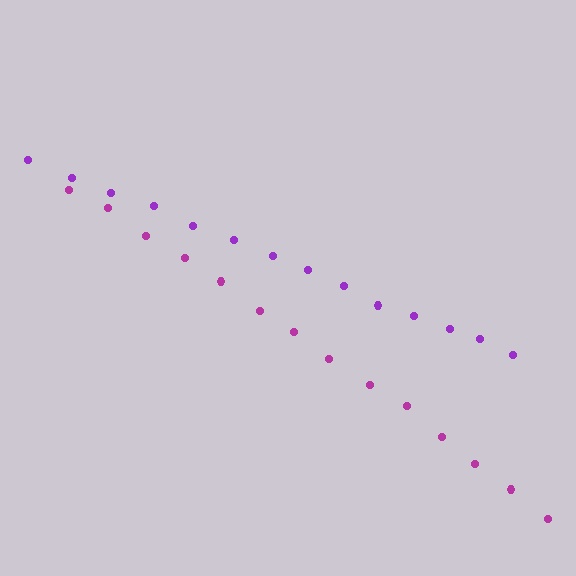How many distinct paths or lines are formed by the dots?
There are 2 distinct paths.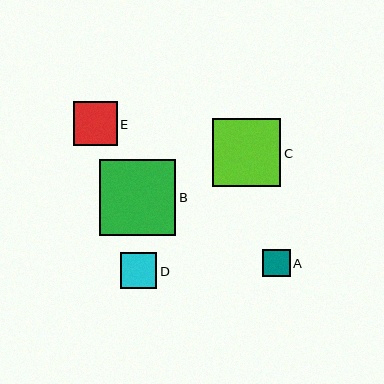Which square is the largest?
Square B is the largest with a size of approximately 76 pixels.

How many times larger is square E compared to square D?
Square E is approximately 1.2 times the size of square D.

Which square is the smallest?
Square A is the smallest with a size of approximately 27 pixels.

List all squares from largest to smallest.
From largest to smallest: B, C, E, D, A.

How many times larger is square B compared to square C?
Square B is approximately 1.1 times the size of square C.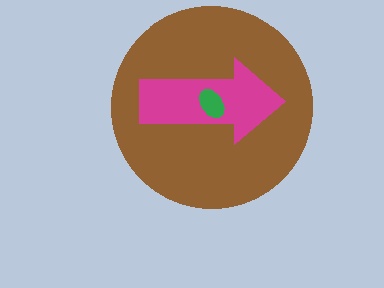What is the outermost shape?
The brown circle.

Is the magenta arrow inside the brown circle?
Yes.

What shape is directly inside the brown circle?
The magenta arrow.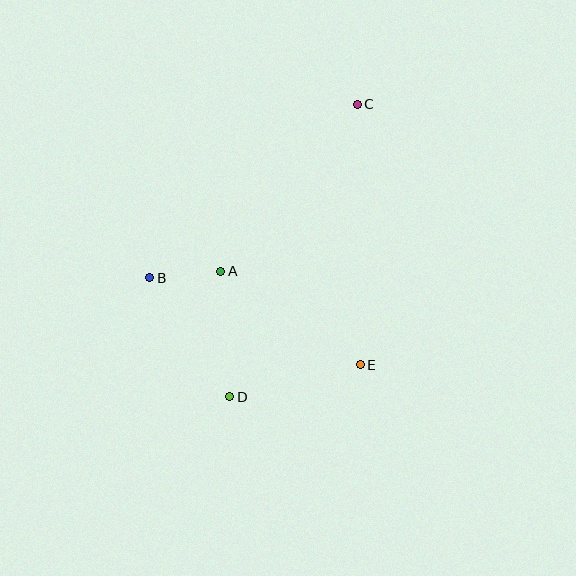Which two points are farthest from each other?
Points C and D are farthest from each other.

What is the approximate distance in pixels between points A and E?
The distance between A and E is approximately 168 pixels.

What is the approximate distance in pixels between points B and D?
The distance between B and D is approximately 143 pixels.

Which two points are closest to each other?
Points A and B are closest to each other.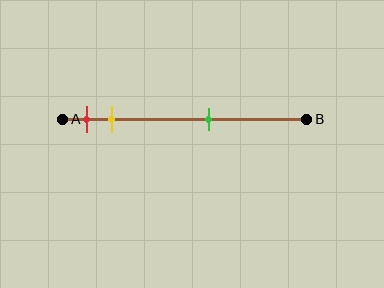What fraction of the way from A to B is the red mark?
The red mark is approximately 10% (0.1) of the way from A to B.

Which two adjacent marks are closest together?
The red and yellow marks are the closest adjacent pair.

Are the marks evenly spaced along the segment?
No, the marks are not evenly spaced.